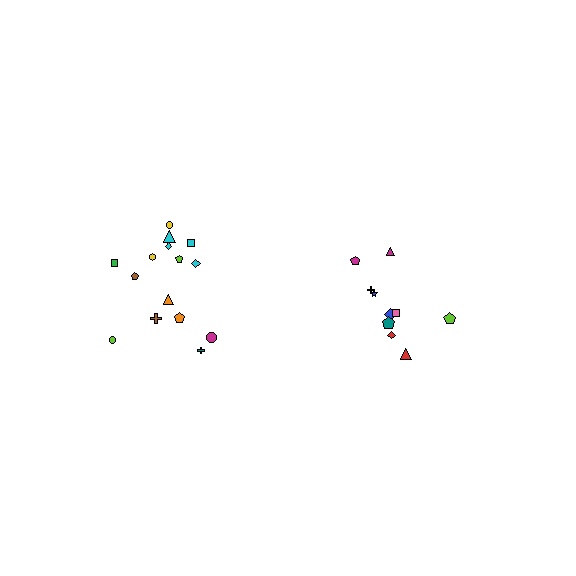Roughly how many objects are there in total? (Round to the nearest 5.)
Roughly 25 objects in total.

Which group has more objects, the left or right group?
The left group.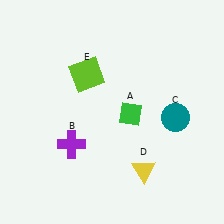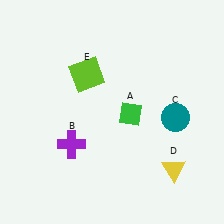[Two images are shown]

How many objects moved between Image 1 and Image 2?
1 object moved between the two images.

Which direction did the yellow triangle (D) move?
The yellow triangle (D) moved right.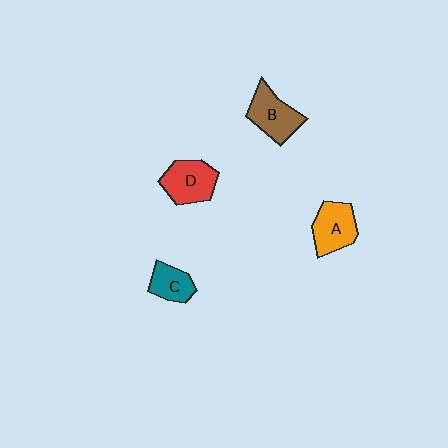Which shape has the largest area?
Shape D (red).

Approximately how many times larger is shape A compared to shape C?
Approximately 1.4 times.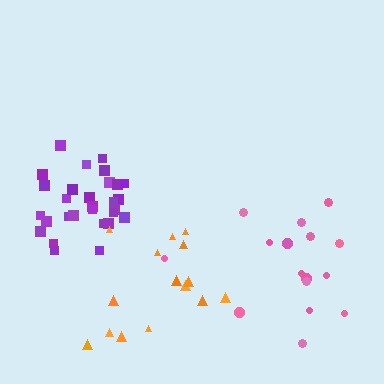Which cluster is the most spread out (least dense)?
Orange.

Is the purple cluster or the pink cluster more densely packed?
Purple.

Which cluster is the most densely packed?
Purple.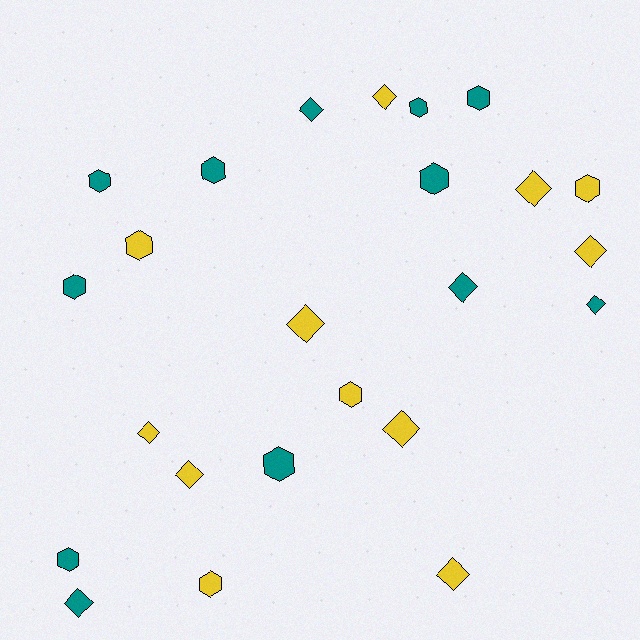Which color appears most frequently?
Yellow, with 12 objects.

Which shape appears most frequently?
Diamond, with 12 objects.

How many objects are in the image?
There are 24 objects.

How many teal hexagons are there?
There are 8 teal hexagons.